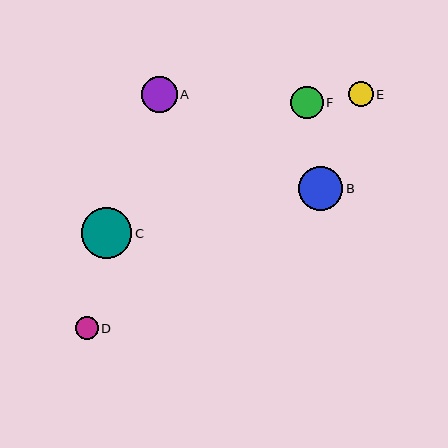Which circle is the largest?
Circle C is the largest with a size of approximately 51 pixels.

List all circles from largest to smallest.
From largest to smallest: C, B, A, F, E, D.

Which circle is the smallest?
Circle D is the smallest with a size of approximately 23 pixels.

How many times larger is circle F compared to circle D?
Circle F is approximately 1.4 times the size of circle D.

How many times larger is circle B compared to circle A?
Circle B is approximately 1.3 times the size of circle A.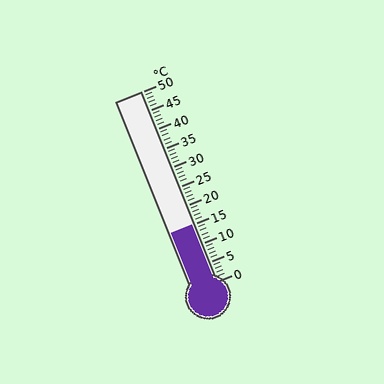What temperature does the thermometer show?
The thermometer shows approximately 15°C.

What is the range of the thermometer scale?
The thermometer scale ranges from 0°C to 50°C.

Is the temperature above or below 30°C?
The temperature is below 30°C.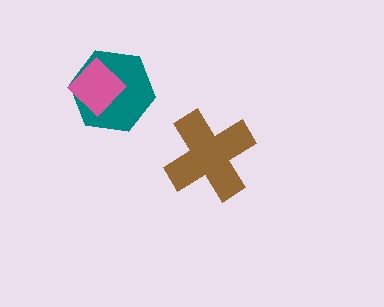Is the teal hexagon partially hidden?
Yes, it is partially covered by another shape.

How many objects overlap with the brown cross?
0 objects overlap with the brown cross.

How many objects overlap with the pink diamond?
1 object overlaps with the pink diamond.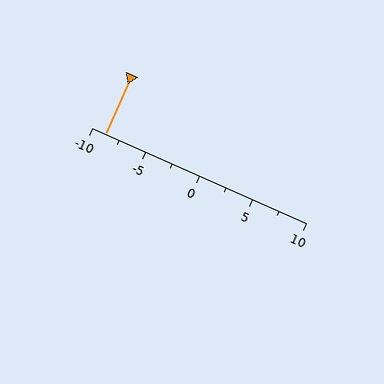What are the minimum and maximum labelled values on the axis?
The axis runs from -10 to 10.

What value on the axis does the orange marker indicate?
The marker indicates approximately -8.8.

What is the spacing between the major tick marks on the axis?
The major ticks are spaced 5 apart.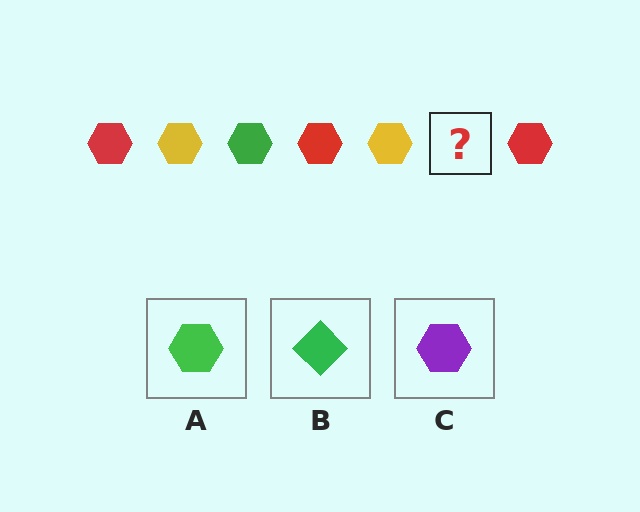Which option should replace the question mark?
Option A.